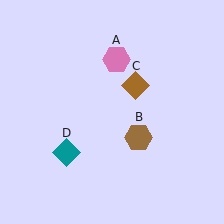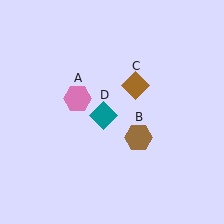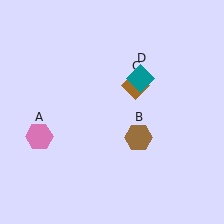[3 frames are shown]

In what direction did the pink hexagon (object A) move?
The pink hexagon (object A) moved down and to the left.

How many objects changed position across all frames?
2 objects changed position: pink hexagon (object A), teal diamond (object D).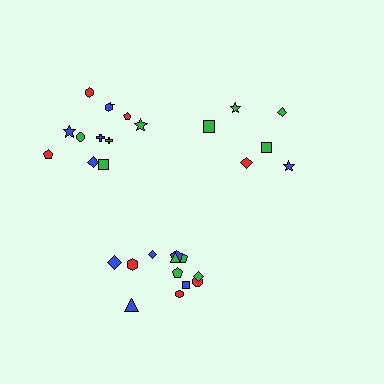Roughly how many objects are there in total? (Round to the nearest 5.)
Roughly 30 objects in total.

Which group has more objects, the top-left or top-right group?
The top-left group.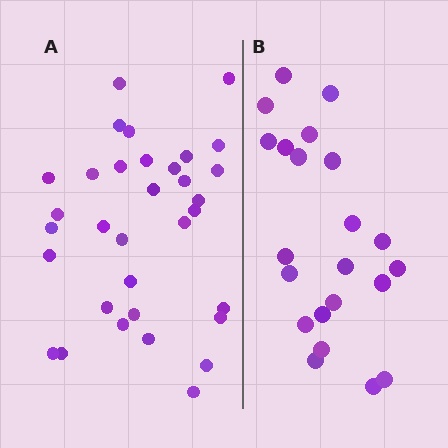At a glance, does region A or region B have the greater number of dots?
Region A (the left region) has more dots.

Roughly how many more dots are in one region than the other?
Region A has roughly 12 or so more dots than region B.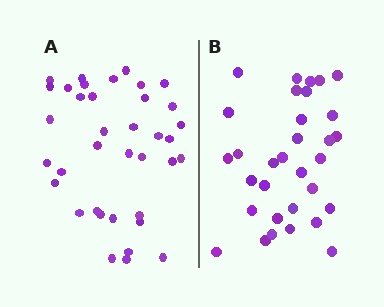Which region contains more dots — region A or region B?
Region A (the left region) has more dots.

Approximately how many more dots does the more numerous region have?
Region A has about 5 more dots than region B.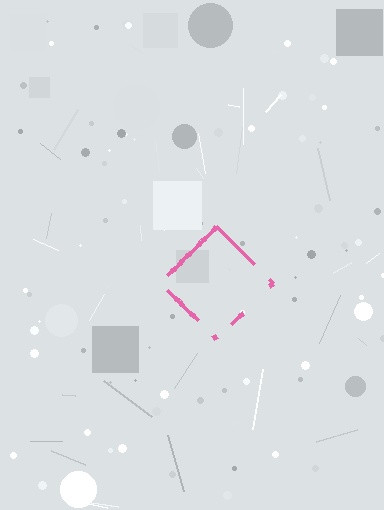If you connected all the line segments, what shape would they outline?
They would outline a diamond.